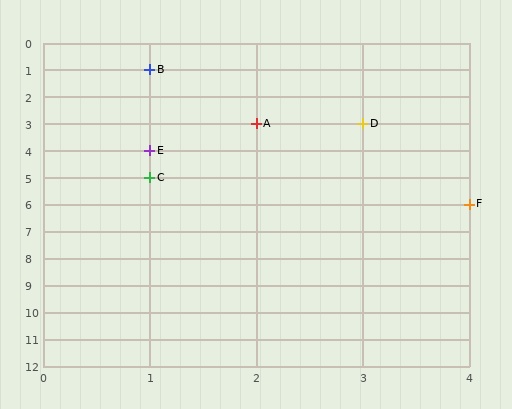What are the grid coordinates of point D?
Point D is at grid coordinates (3, 3).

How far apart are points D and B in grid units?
Points D and B are 2 columns and 2 rows apart (about 2.8 grid units diagonally).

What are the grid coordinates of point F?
Point F is at grid coordinates (4, 6).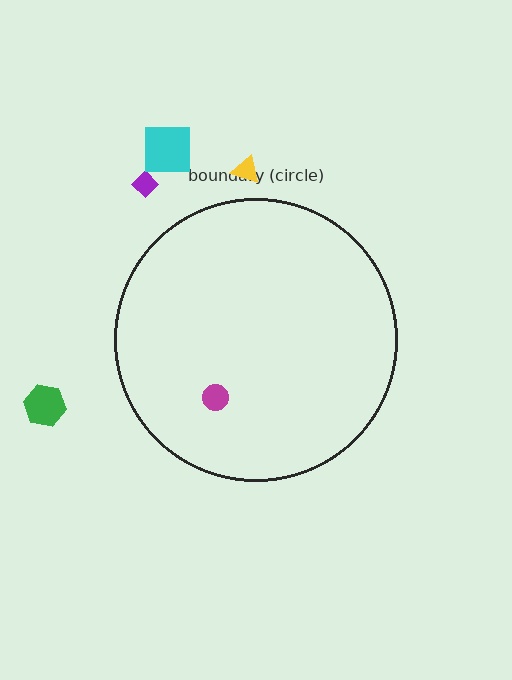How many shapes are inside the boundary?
1 inside, 4 outside.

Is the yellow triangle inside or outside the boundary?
Outside.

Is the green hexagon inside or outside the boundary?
Outside.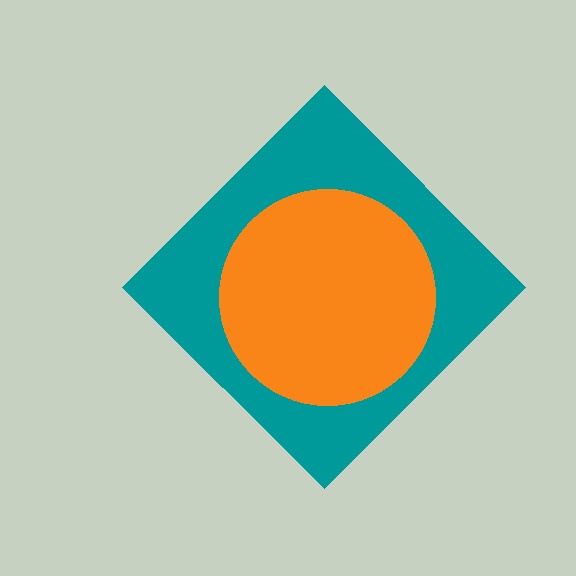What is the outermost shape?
The teal diamond.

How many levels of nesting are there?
2.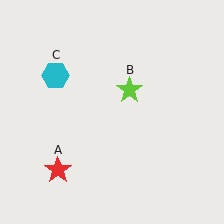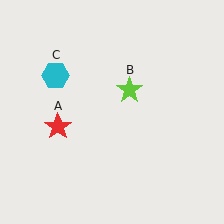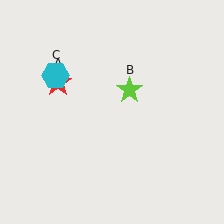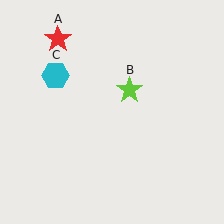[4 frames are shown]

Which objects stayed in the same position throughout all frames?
Lime star (object B) and cyan hexagon (object C) remained stationary.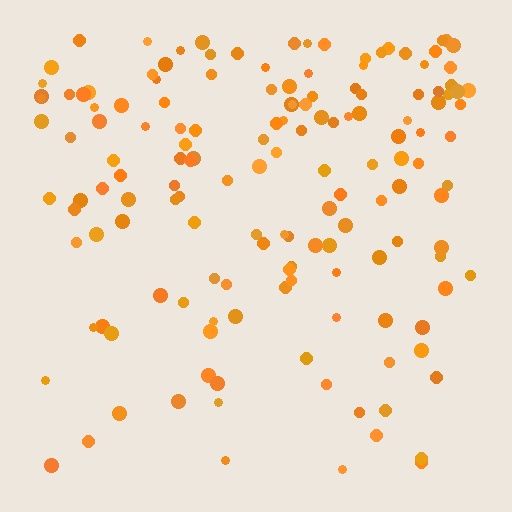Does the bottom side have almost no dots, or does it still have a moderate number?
Still a moderate number, just noticeably fewer than the top.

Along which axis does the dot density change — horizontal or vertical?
Vertical.